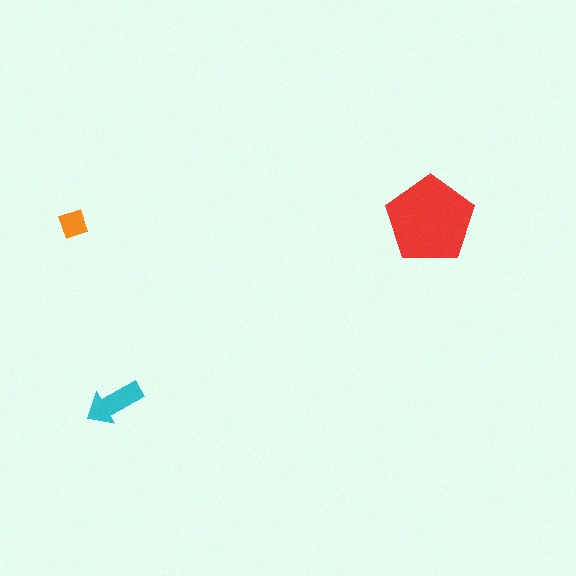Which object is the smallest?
The orange diamond.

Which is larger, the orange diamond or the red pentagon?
The red pentagon.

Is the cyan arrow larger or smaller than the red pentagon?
Smaller.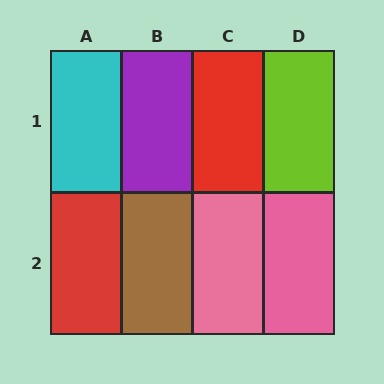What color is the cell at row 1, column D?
Lime.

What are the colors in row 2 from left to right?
Red, brown, pink, pink.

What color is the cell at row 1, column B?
Purple.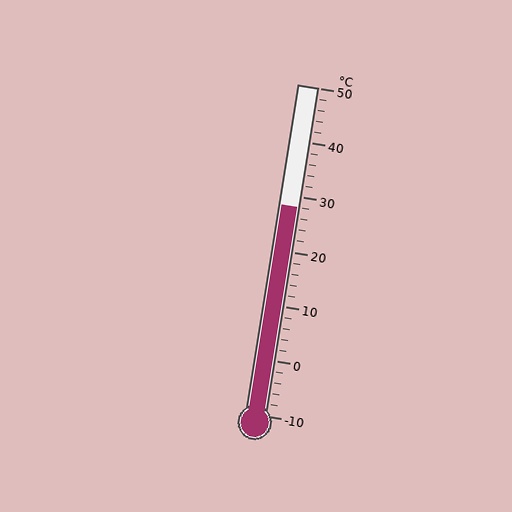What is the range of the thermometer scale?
The thermometer scale ranges from -10°C to 50°C.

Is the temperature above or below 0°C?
The temperature is above 0°C.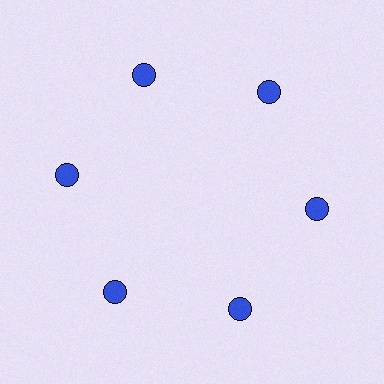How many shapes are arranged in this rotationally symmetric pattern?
There are 6 shapes, arranged in 6 groups of 1.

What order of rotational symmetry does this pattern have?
This pattern has 6-fold rotational symmetry.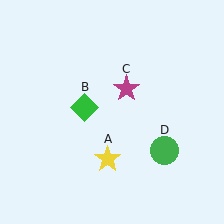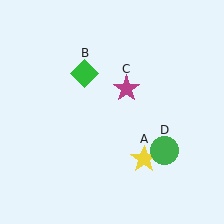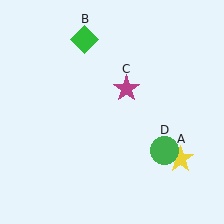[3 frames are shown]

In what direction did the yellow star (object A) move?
The yellow star (object A) moved right.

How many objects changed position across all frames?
2 objects changed position: yellow star (object A), green diamond (object B).